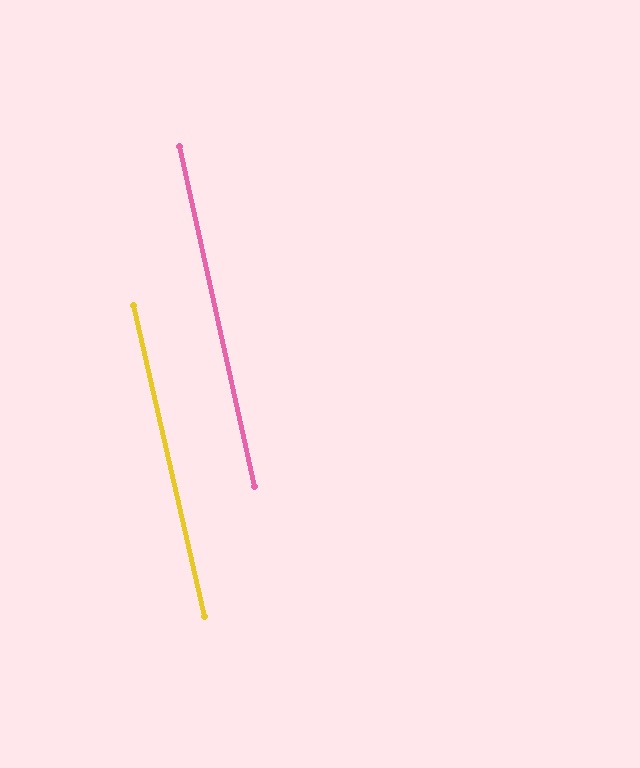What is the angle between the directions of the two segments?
Approximately 0 degrees.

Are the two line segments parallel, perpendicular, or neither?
Parallel — their directions differ by only 0.4°.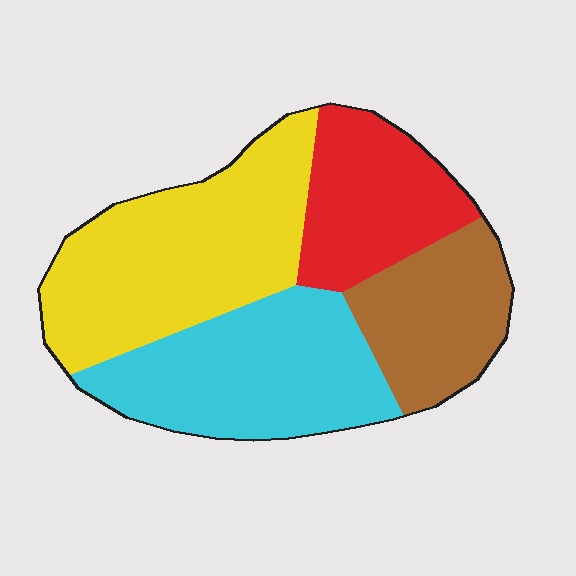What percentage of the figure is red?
Red takes up between a sixth and a third of the figure.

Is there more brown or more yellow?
Yellow.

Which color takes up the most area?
Yellow, at roughly 35%.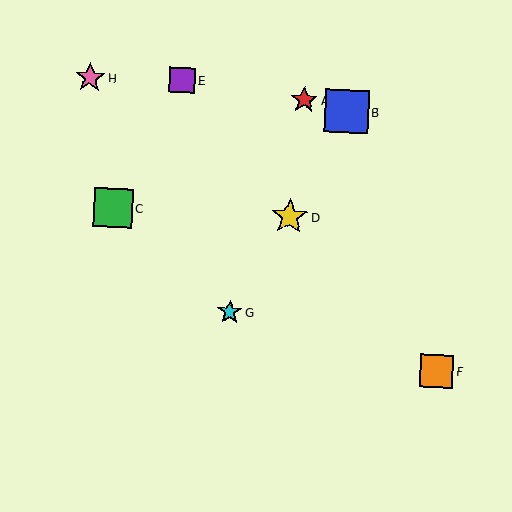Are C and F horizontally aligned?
No, C is at y≈208 and F is at y≈372.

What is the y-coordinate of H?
Object H is at y≈78.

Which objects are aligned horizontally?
Objects C, D are aligned horizontally.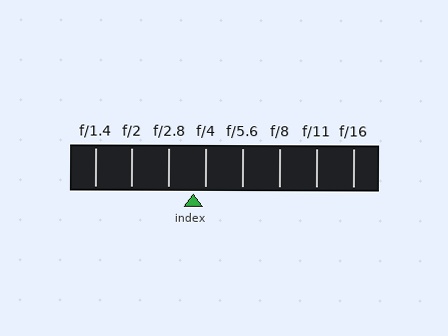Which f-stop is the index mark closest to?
The index mark is closest to f/4.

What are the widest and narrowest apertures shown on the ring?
The widest aperture shown is f/1.4 and the narrowest is f/16.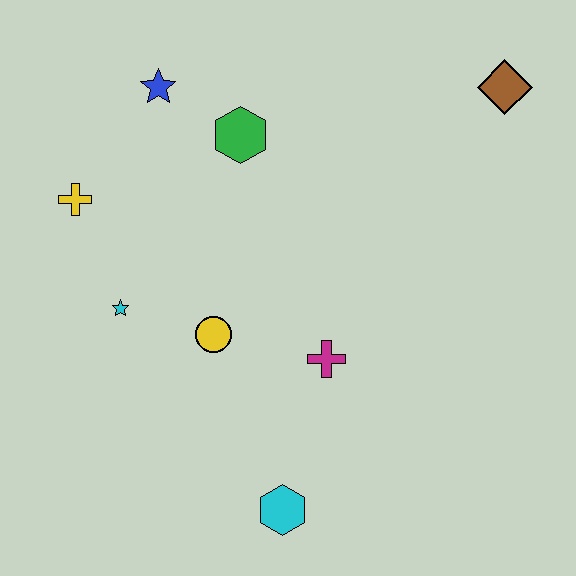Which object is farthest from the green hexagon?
The cyan hexagon is farthest from the green hexagon.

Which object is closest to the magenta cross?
The yellow circle is closest to the magenta cross.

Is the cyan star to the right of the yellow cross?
Yes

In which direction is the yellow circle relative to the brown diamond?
The yellow circle is to the left of the brown diamond.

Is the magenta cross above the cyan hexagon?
Yes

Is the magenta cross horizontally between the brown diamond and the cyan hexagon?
Yes